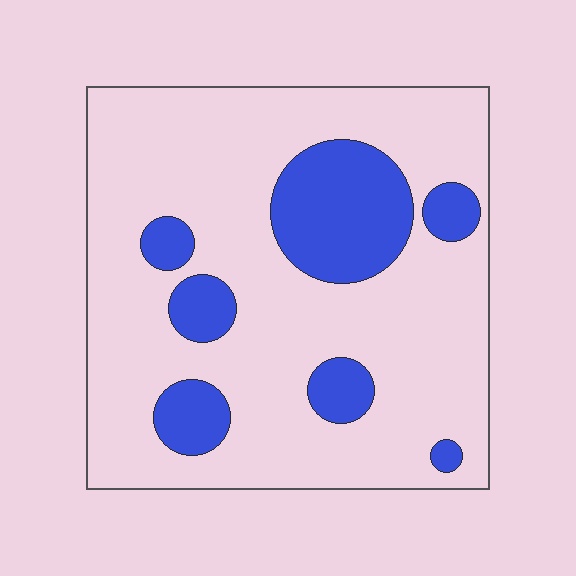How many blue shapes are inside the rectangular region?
7.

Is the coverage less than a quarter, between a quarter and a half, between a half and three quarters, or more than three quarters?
Less than a quarter.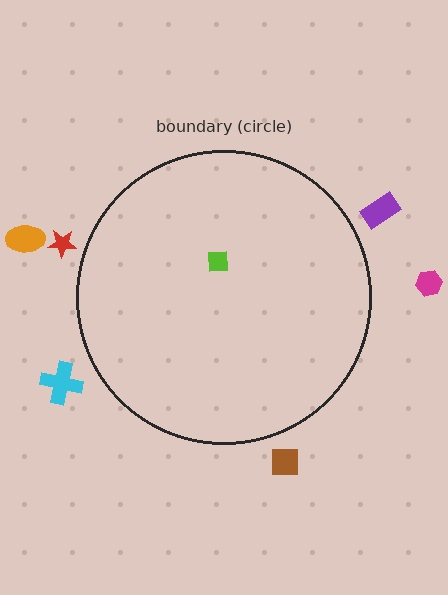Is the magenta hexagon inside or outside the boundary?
Outside.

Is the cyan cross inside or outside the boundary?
Outside.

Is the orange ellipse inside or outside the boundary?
Outside.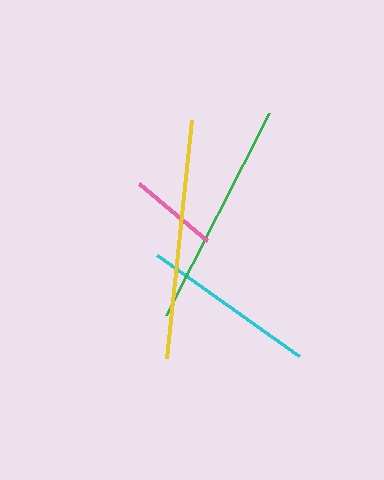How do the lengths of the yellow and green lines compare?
The yellow and green lines are approximately the same length.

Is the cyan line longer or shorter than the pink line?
The cyan line is longer than the pink line.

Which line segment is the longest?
The yellow line is the longest at approximately 239 pixels.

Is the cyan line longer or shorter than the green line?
The green line is longer than the cyan line.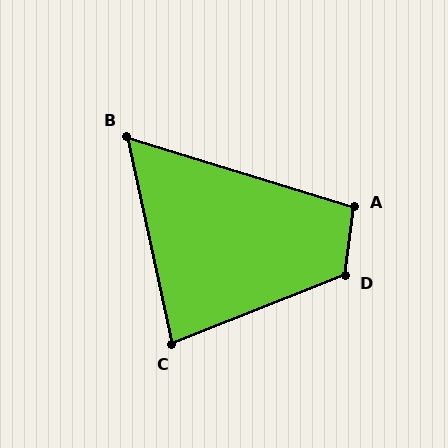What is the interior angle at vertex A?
Approximately 100 degrees (obtuse).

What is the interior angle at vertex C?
Approximately 80 degrees (acute).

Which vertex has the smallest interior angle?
B, at approximately 61 degrees.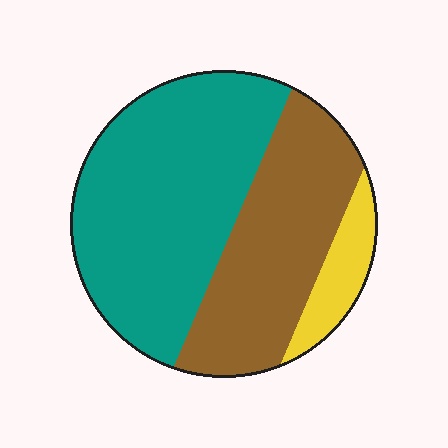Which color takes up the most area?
Teal, at roughly 55%.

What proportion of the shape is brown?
Brown takes up between a quarter and a half of the shape.